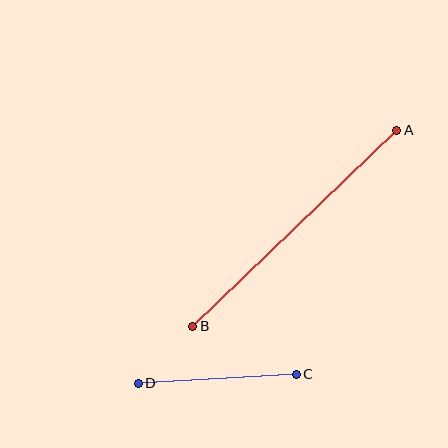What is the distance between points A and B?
The distance is approximately 283 pixels.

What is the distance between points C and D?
The distance is approximately 158 pixels.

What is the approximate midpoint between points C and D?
The midpoint is at approximately (217, 379) pixels.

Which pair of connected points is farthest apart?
Points A and B are farthest apart.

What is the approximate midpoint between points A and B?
The midpoint is at approximately (295, 228) pixels.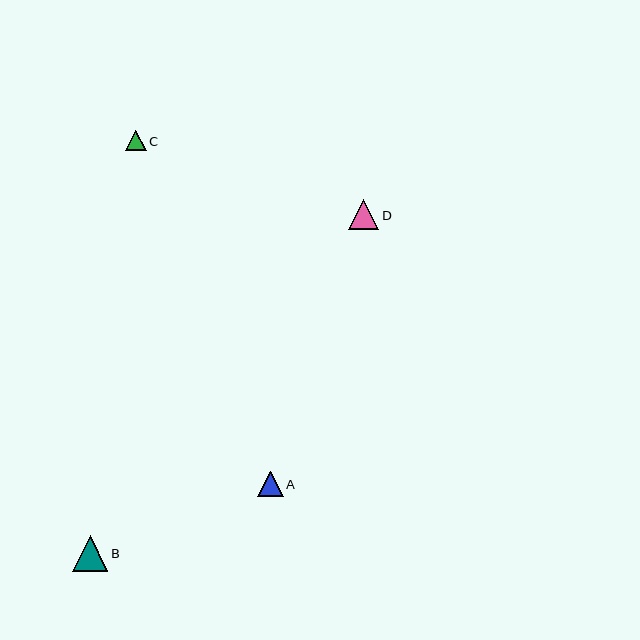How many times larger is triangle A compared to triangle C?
Triangle A is approximately 1.2 times the size of triangle C.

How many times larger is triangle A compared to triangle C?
Triangle A is approximately 1.2 times the size of triangle C.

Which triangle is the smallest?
Triangle C is the smallest with a size of approximately 21 pixels.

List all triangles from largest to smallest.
From largest to smallest: B, D, A, C.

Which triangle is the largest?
Triangle B is the largest with a size of approximately 36 pixels.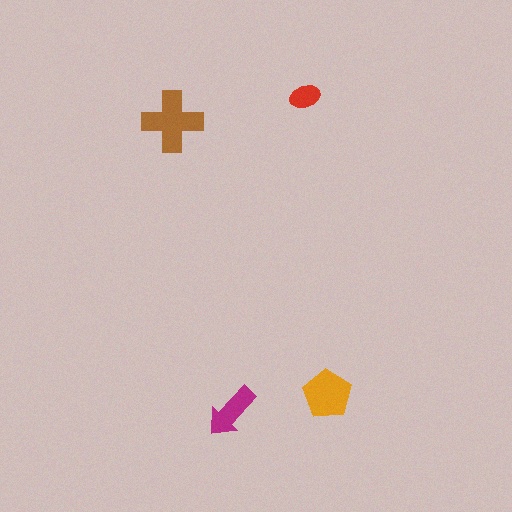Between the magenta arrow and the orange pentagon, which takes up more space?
The orange pentagon.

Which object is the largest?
The brown cross.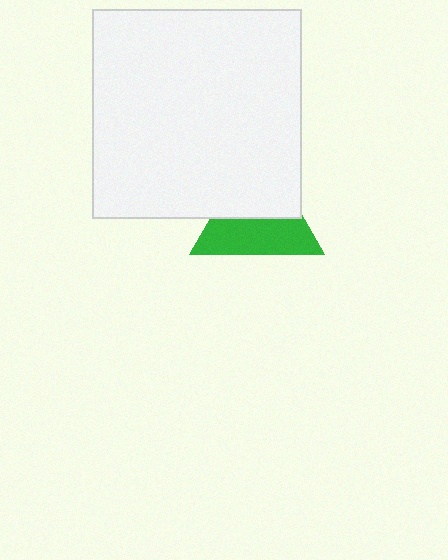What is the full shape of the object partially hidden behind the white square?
The partially hidden object is a green triangle.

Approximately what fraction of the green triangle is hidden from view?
Roughly 49% of the green triangle is hidden behind the white square.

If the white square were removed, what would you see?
You would see the complete green triangle.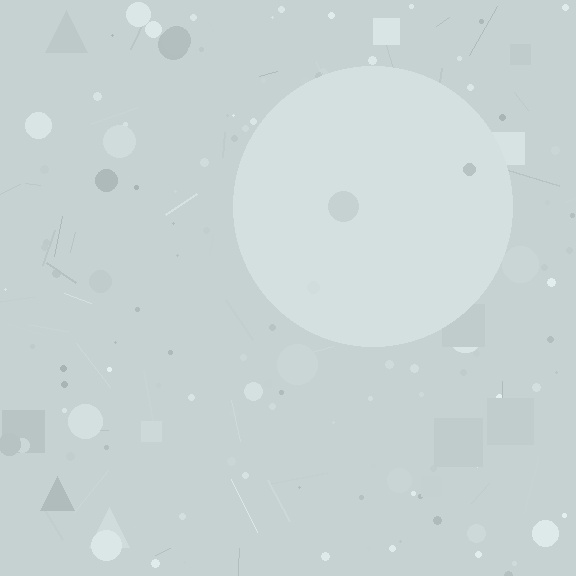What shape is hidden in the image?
A circle is hidden in the image.